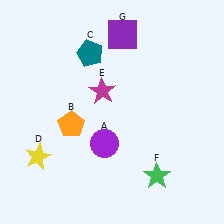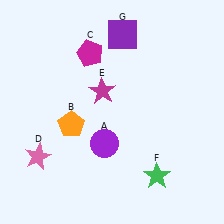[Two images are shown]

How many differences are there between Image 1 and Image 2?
There are 2 differences between the two images.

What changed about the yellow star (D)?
In Image 1, D is yellow. In Image 2, it changed to pink.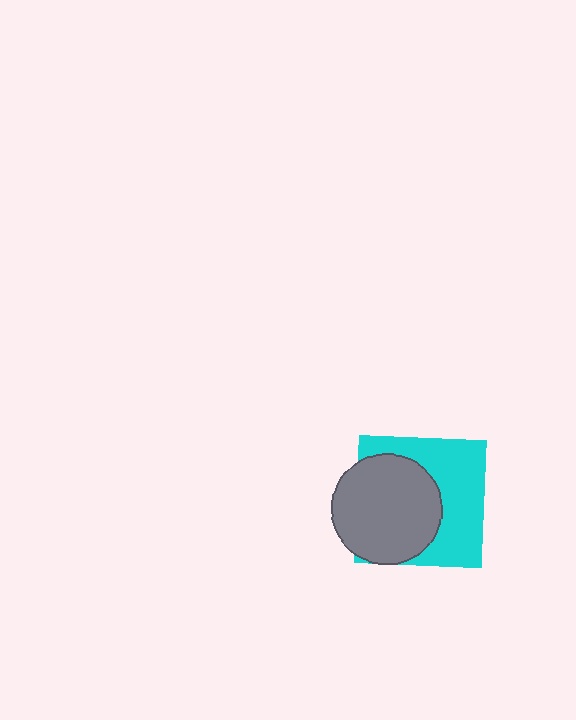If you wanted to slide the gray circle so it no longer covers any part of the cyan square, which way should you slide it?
Slide it left — that is the most direct way to separate the two shapes.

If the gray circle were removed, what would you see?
You would see the complete cyan square.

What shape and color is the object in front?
The object in front is a gray circle.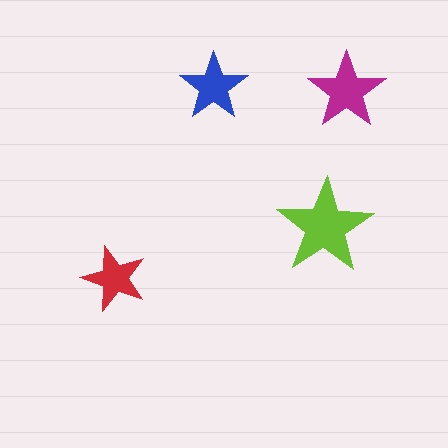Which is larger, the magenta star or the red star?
The magenta one.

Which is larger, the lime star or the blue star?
The lime one.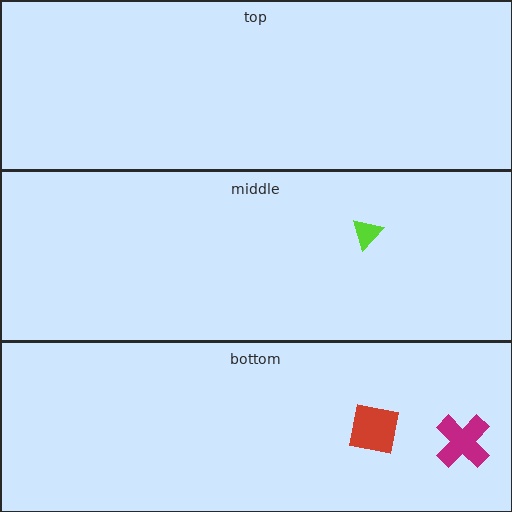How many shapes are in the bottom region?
2.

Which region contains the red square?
The bottom region.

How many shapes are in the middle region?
1.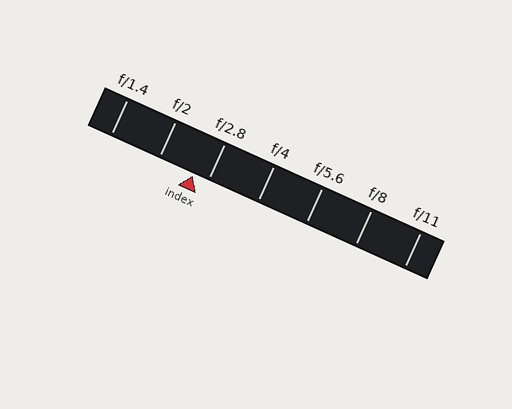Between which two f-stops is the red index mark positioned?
The index mark is between f/2 and f/2.8.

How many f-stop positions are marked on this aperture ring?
There are 7 f-stop positions marked.